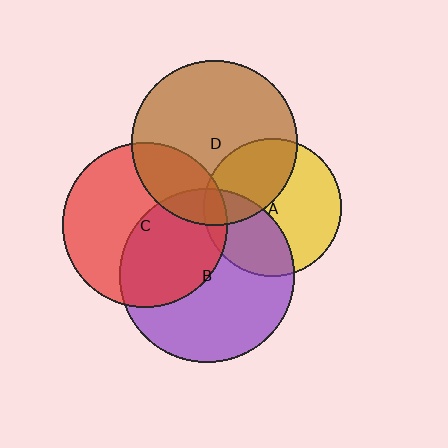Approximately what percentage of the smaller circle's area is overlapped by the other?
Approximately 25%.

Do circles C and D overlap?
Yes.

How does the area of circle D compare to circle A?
Approximately 1.4 times.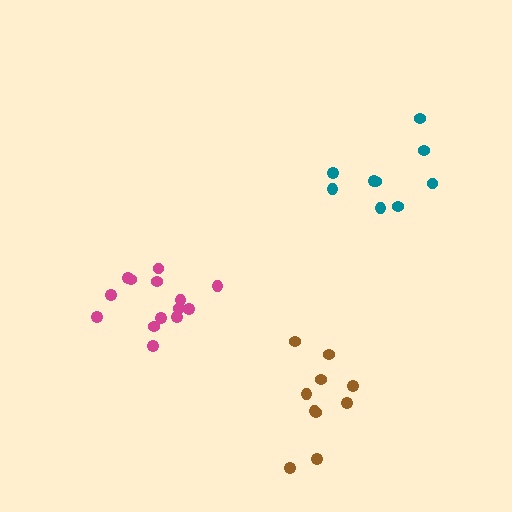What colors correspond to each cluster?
The clusters are colored: brown, teal, magenta.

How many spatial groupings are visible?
There are 3 spatial groupings.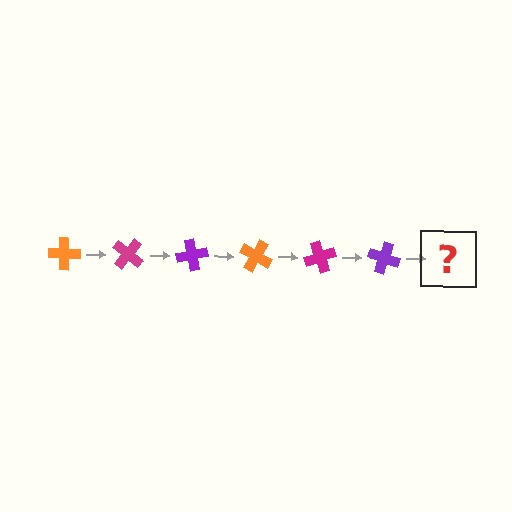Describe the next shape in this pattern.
It should be an orange cross, rotated 240 degrees from the start.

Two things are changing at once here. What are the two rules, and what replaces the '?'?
The two rules are that it rotates 40 degrees each step and the color cycles through orange, magenta, and purple. The '?' should be an orange cross, rotated 240 degrees from the start.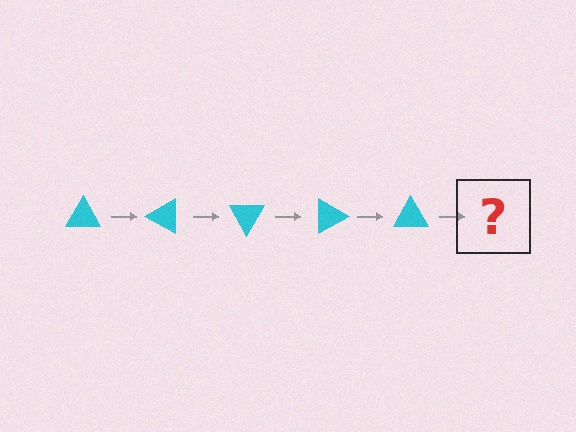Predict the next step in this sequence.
The next step is a cyan triangle rotated 150 degrees.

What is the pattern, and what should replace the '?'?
The pattern is that the triangle rotates 30 degrees each step. The '?' should be a cyan triangle rotated 150 degrees.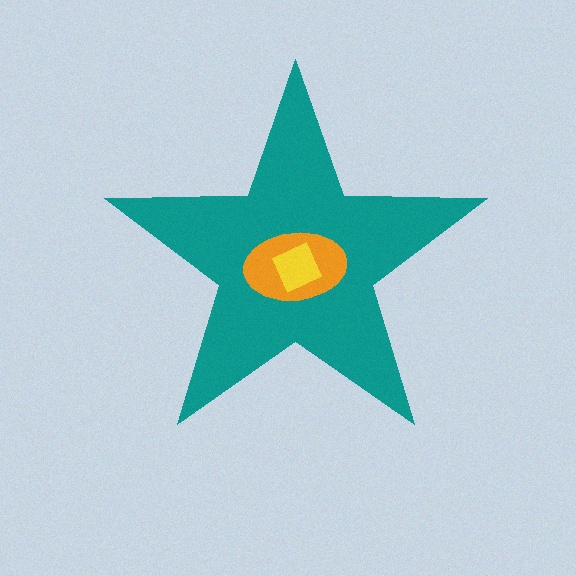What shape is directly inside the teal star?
The orange ellipse.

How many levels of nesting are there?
3.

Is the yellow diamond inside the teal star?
Yes.